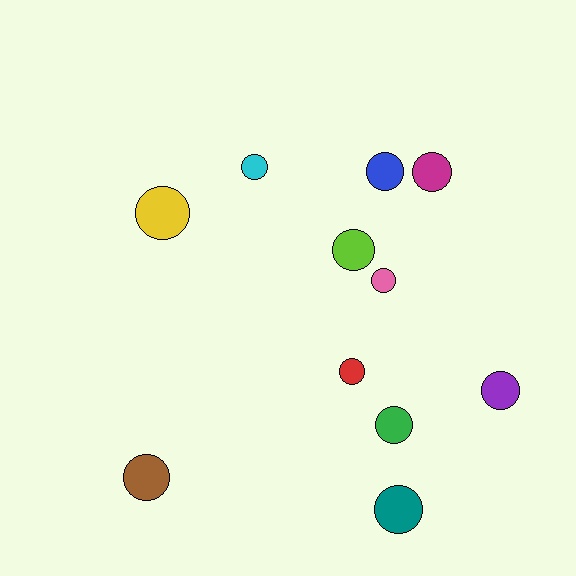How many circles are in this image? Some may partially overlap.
There are 11 circles.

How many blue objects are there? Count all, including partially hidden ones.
There is 1 blue object.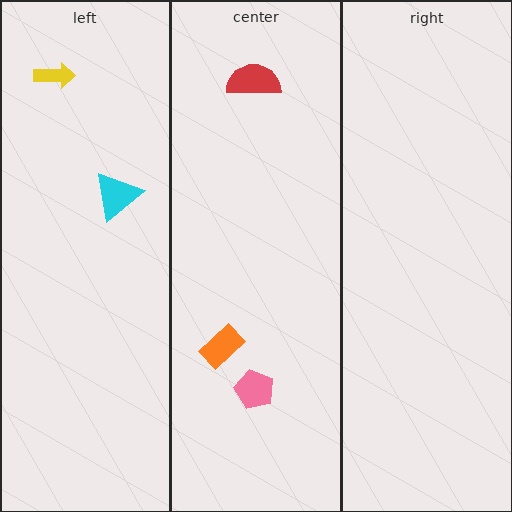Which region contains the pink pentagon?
The center region.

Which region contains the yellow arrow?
The left region.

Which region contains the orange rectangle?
The center region.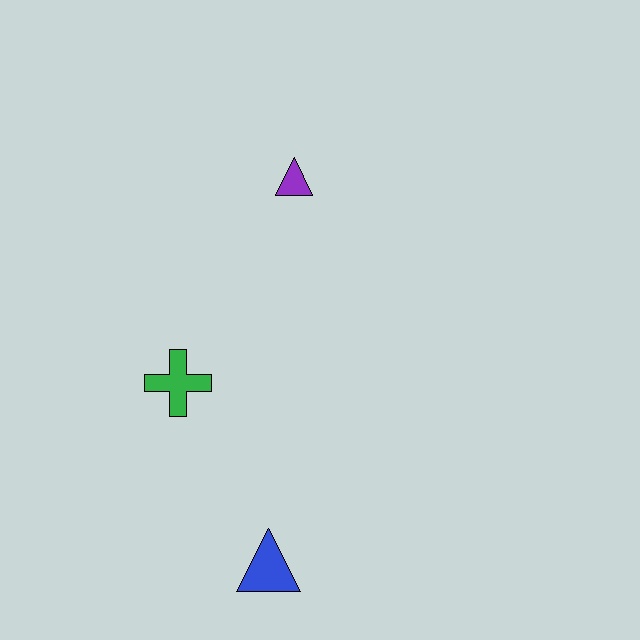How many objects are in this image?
There are 3 objects.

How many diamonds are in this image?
There are no diamonds.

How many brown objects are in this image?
There are no brown objects.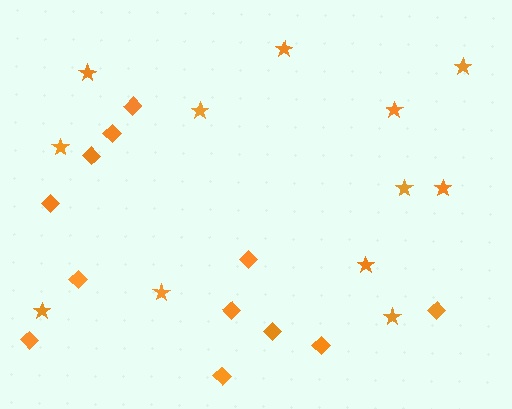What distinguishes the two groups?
There are 2 groups: one group of stars (12) and one group of diamonds (12).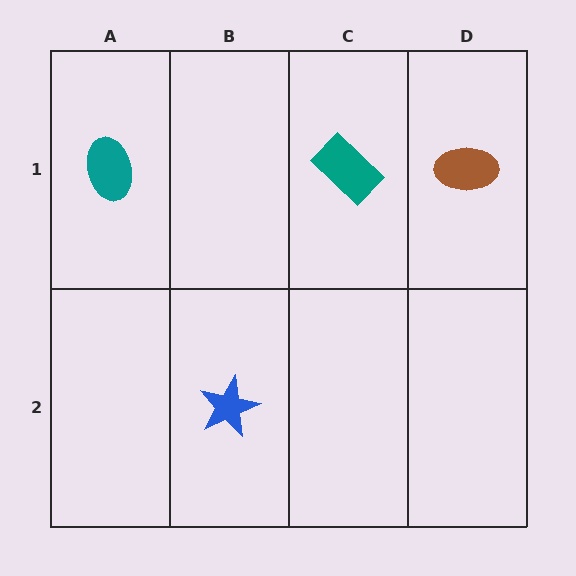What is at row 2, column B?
A blue star.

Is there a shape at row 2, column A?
No, that cell is empty.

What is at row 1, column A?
A teal ellipse.